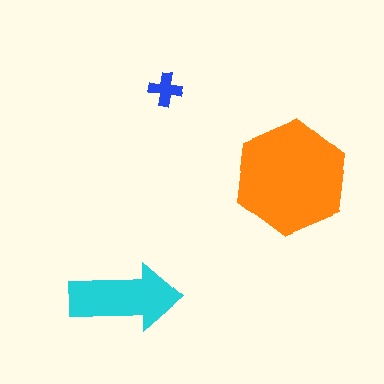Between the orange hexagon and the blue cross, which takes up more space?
The orange hexagon.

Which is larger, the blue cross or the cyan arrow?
The cyan arrow.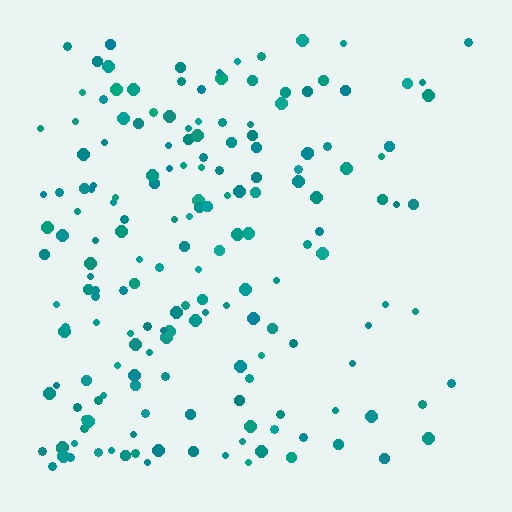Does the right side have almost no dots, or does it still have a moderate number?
Still a moderate number, just noticeably fewer than the left.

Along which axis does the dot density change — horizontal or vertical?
Horizontal.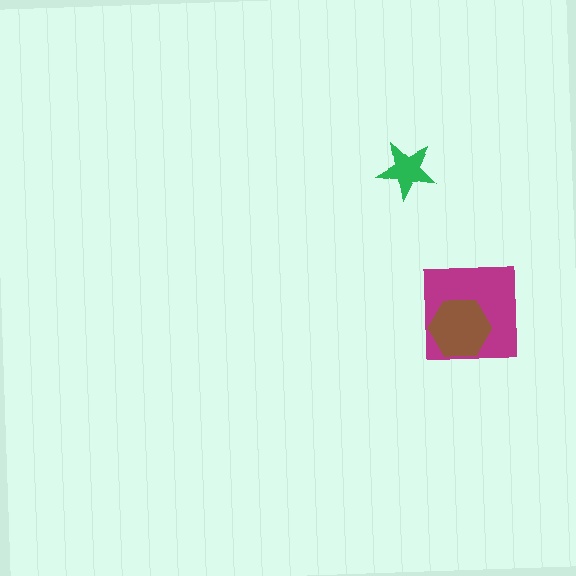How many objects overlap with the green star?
0 objects overlap with the green star.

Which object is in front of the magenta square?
The brown hexagon is in front of the magenta square.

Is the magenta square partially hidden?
Yes, it is partially covered by another shape.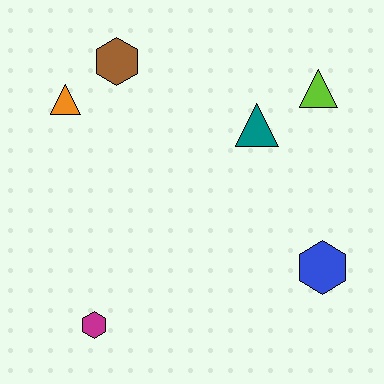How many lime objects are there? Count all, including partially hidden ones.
There is 1 lime object.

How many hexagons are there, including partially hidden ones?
There are 3 hexagons.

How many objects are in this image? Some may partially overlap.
There are 6 objects.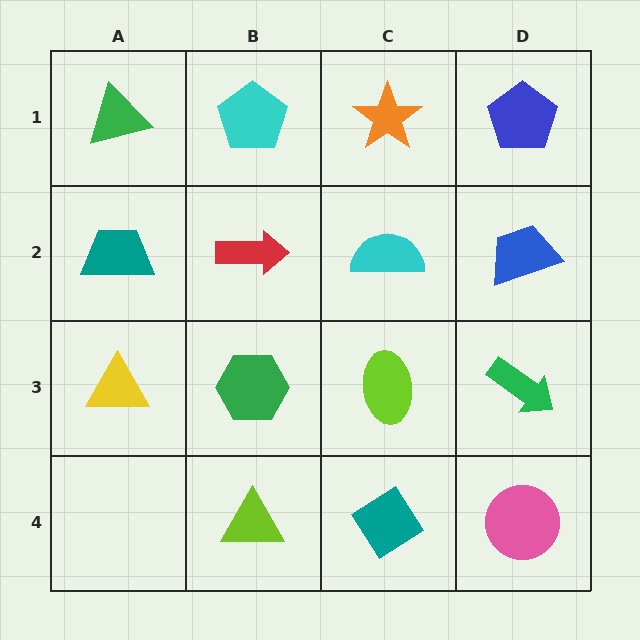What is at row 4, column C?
A teal diamond.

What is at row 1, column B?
A cyan pentagon.